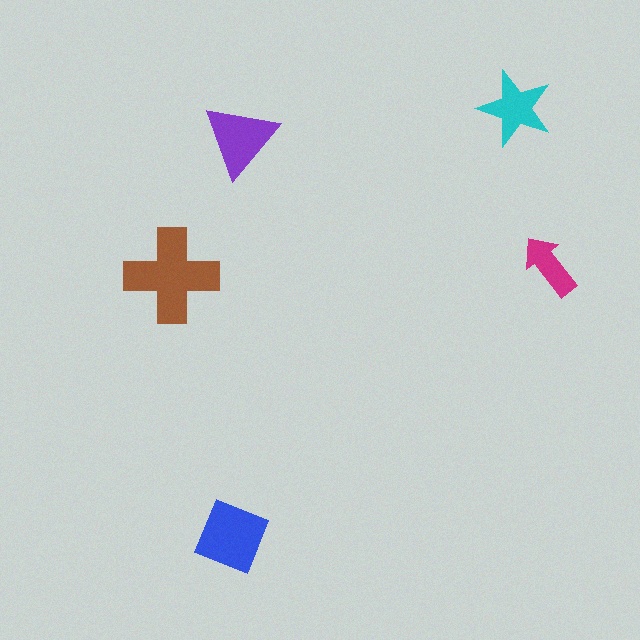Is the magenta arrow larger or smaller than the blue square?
Smaller.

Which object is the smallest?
The magenta arrow.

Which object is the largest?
The brown cross.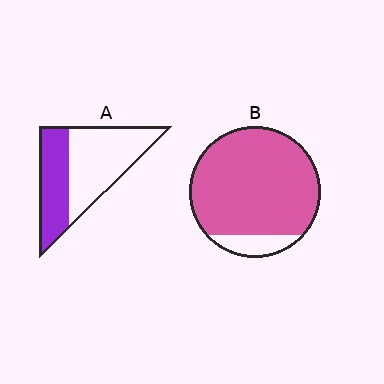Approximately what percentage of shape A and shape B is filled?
A is approximately 40% and B is approximately 90%.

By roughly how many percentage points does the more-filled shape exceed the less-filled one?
By roughly 50 percentage points (B over A).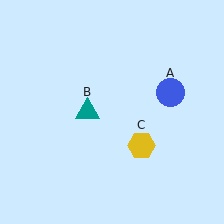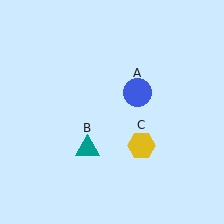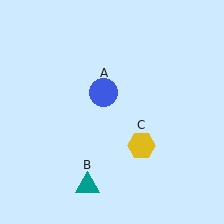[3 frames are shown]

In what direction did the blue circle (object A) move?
The blue circle (object A) moved left.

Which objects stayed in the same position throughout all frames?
Yellow hexagon (object C) remained stationary.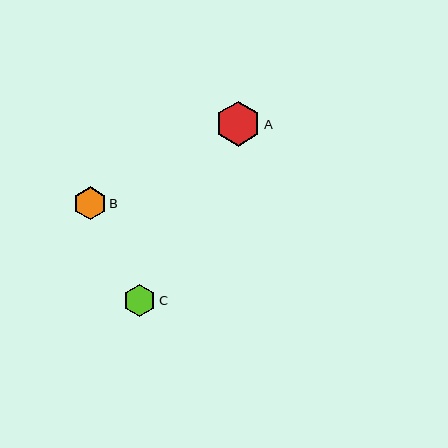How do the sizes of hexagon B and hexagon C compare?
Hexagon B and hexagon C are approximately the same size.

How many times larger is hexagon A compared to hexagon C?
Hexagon A is approximately 1.4 times the size of hexagon C.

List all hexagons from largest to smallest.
From largest to smallest: A, B, C.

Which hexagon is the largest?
Hexagon A is the largest with a size of approximately 45 pixels.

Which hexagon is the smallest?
Hexagon C is the smallest with a size of approximately 32 pixels.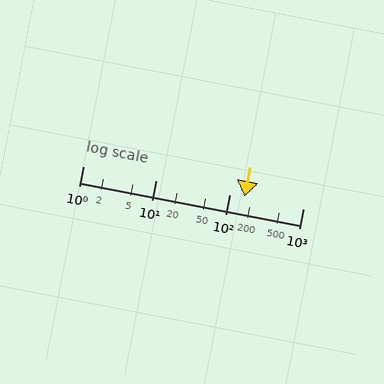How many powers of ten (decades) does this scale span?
The scale spans 3 decades, from 1 to 1000.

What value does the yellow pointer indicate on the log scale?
The pointer indicates approximately 160.